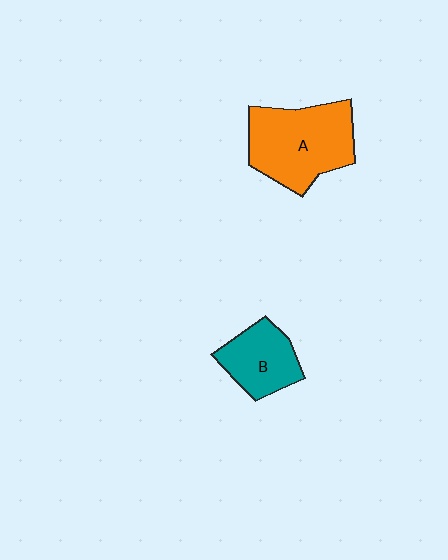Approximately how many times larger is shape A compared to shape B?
Approximately 1.7 times.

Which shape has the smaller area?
Shape B (teal).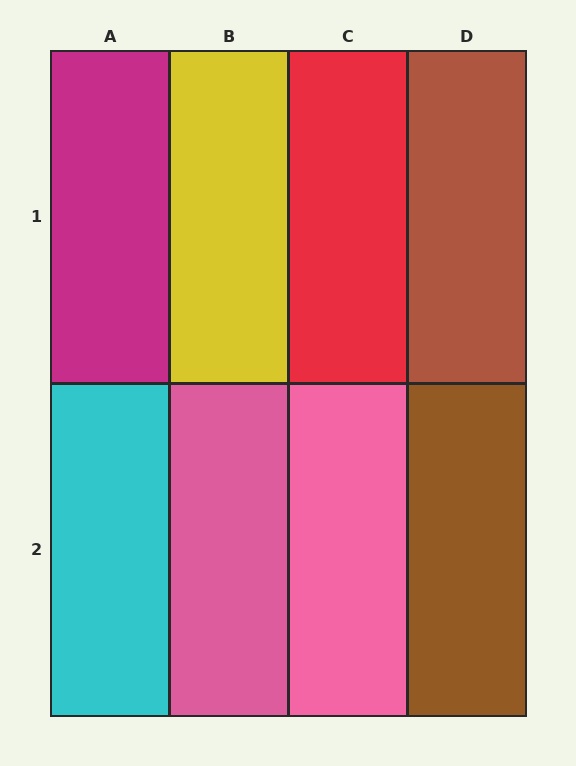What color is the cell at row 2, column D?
Brown.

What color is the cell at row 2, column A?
Cyan.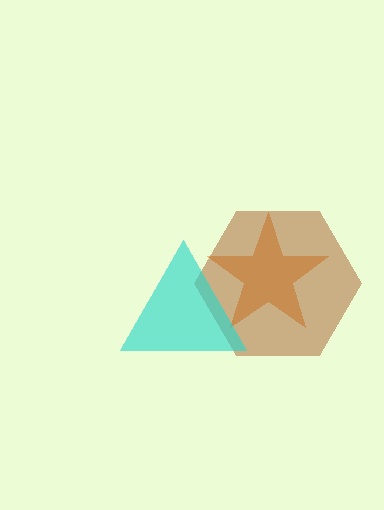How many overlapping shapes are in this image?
There are 3 overlapping shapes in the image.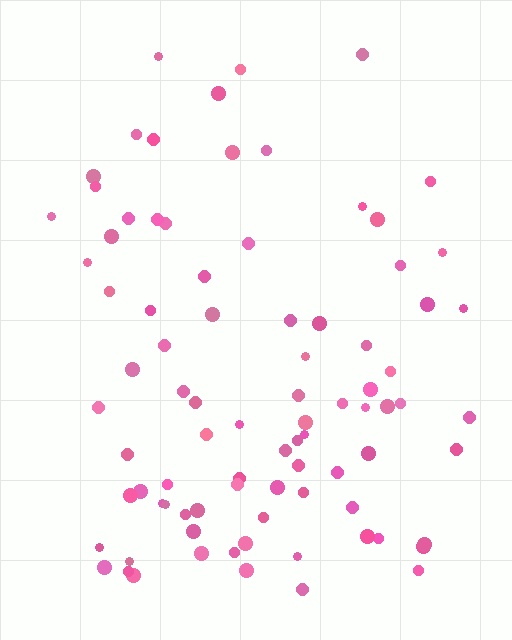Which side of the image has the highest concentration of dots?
The bottom.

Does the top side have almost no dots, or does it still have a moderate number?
Still a moderate number, just noticeably fewer than the bottom.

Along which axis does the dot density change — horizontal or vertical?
Vertical.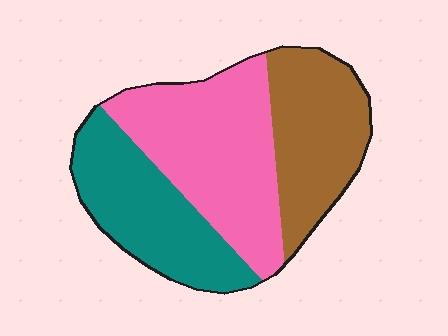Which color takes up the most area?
Pink, at roughly 40%.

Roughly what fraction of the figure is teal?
Teal covers roughly 30% of the figure.